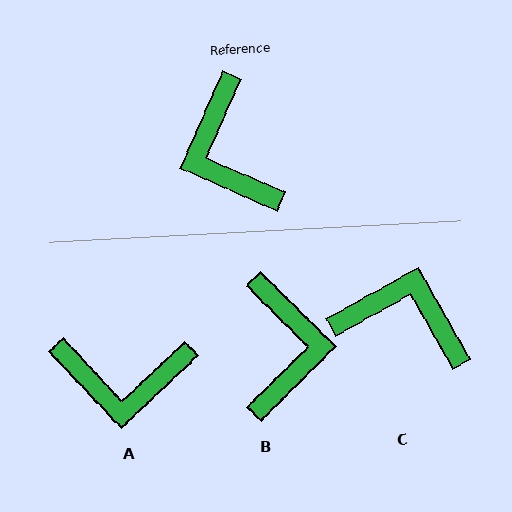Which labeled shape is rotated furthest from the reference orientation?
B, about 159 degrees away.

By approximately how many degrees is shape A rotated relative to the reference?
Approximately 67 degrees counter-clockwise.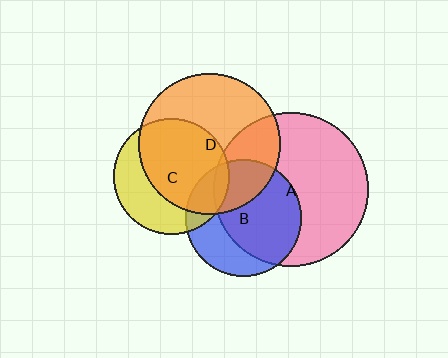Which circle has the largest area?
Circle A (pink).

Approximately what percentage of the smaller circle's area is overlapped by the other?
Approximately 20%.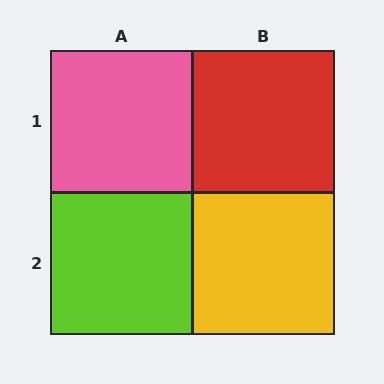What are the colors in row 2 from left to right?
Lime, yellow.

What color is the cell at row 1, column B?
Red.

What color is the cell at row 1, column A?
Pink.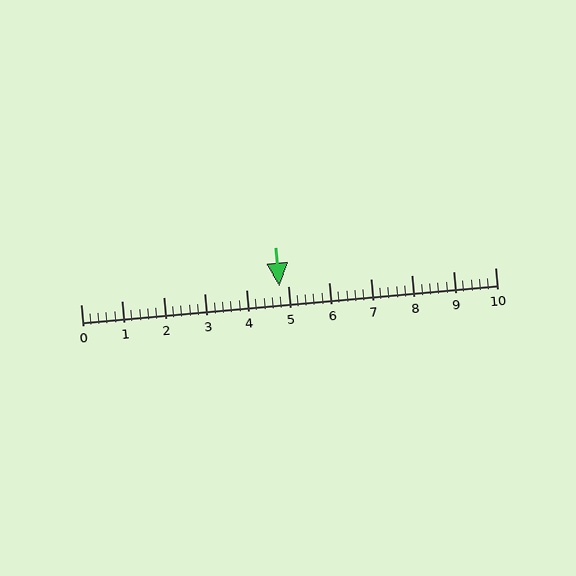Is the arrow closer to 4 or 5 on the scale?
The arrow is closer to 5.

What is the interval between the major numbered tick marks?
The major tick marks are spaced 1 units apart.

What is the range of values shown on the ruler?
The ruler shows values from 0 to 10.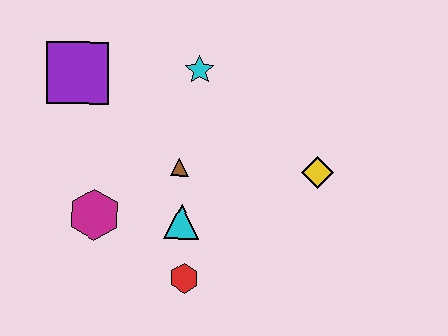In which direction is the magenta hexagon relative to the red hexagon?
The magenta hexagon is to the left of the red hexagon.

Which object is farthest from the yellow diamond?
The purple square is farthest from the yellow diamond.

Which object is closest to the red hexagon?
The cyan triangle is closest to the red hexagon.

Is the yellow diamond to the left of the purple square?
No